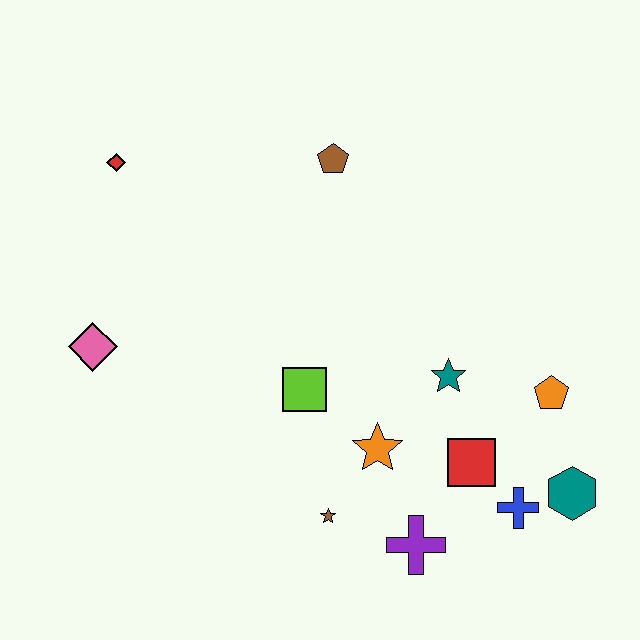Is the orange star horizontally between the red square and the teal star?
No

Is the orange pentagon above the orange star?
Yes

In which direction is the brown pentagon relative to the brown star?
The brown pentagon is above the brown star.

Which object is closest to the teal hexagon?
The blue cross is closest to the teal hexagon.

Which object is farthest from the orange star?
The red diamond is farthest from the orange star.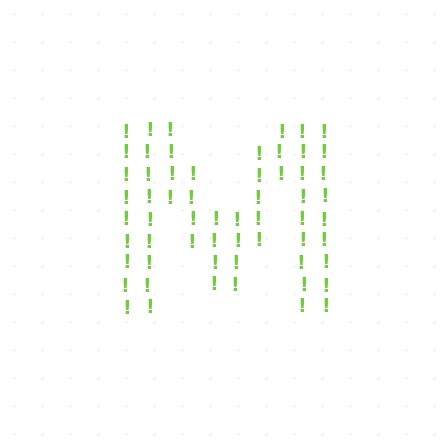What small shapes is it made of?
It is made of small exclamation marks.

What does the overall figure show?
The overall figure shows the letter M.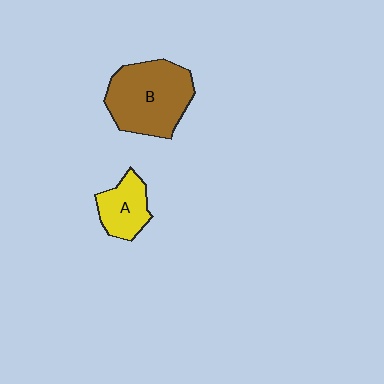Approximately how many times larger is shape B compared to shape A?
Approximately 2.0 times.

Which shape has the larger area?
Shape B (brown).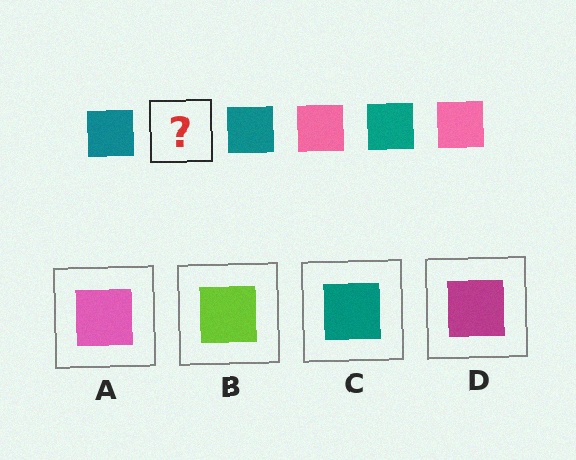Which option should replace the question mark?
Option A.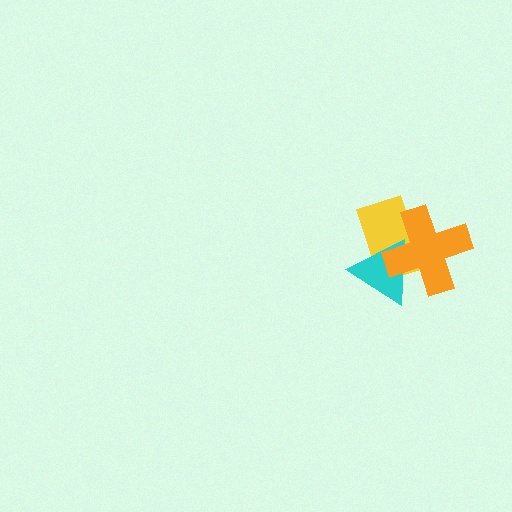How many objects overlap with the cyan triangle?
2 objects overlap with the cyan triangle.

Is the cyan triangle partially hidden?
Yes, it is partially covered by another shape.